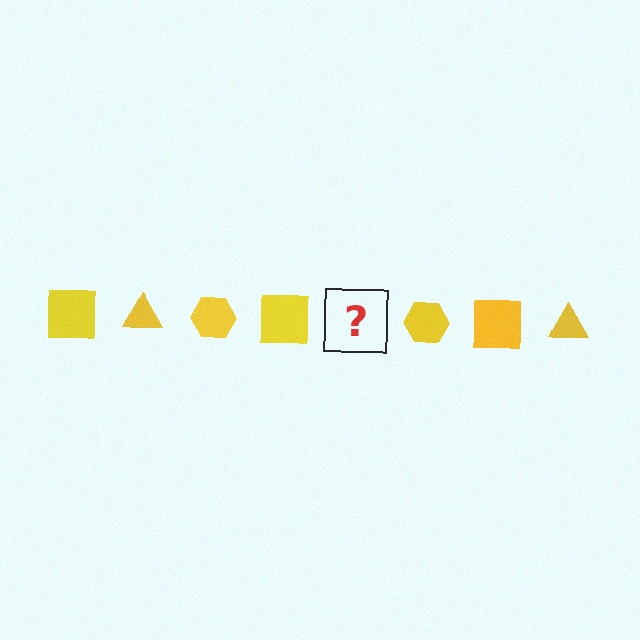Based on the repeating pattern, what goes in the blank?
The blank should be a yellow triangle.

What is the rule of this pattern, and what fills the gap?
The rule is that the pattern cycles through square, triangle, hexagon shapes in yellow. The gap should be filled with a yellow triangle.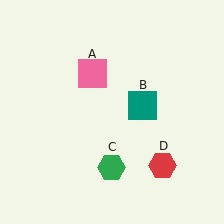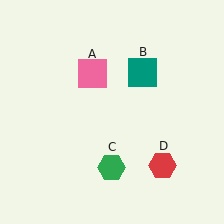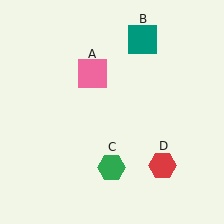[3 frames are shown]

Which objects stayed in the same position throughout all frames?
Pink square (object A) and green hexagon (object C) and red hexagon (object D) remained stationary.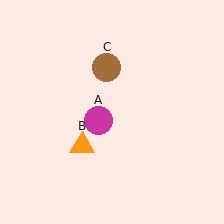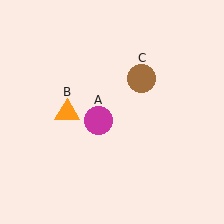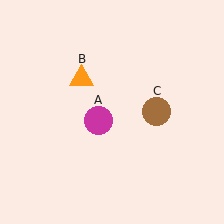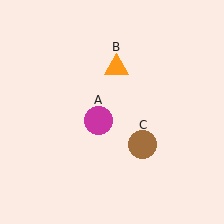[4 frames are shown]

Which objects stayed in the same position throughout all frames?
Magenta circle (object A) remained stationary.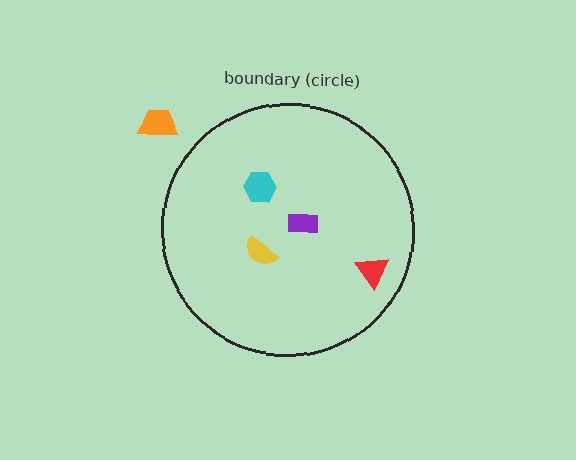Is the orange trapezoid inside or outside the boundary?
Outside.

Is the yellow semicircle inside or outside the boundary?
Inside.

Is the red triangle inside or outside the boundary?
Inside.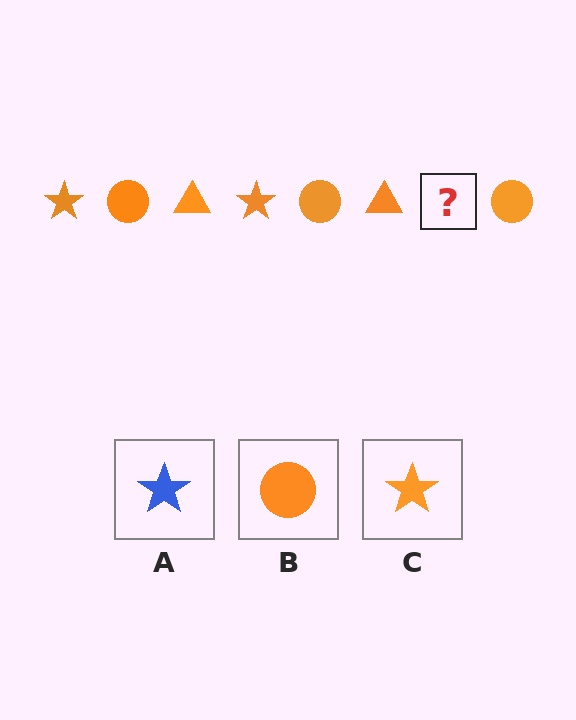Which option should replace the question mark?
Option C.